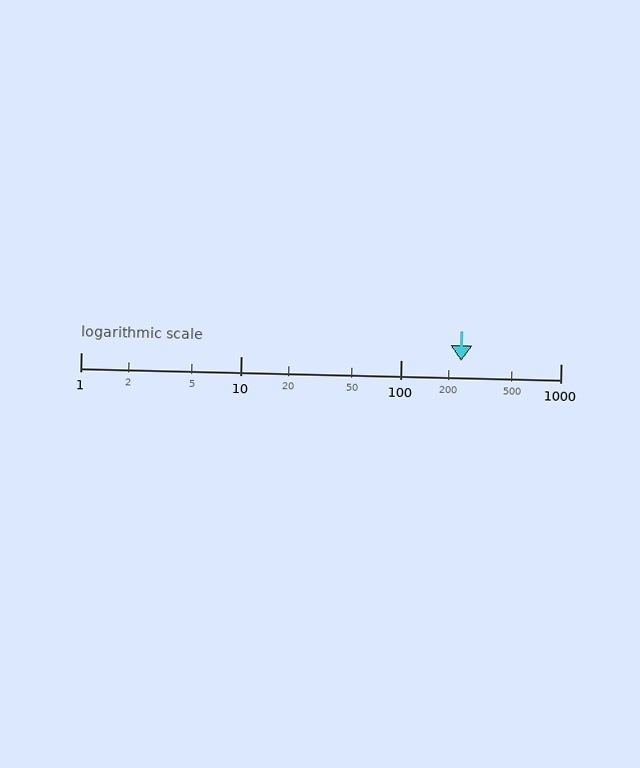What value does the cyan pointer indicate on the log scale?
The pointer indicates approximately 240.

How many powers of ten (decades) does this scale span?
The scale spans 3 decades, from 1 to 1000.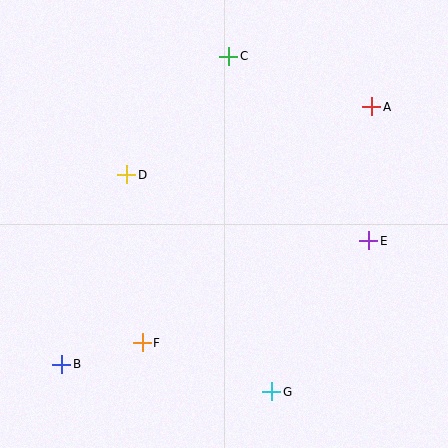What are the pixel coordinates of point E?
Point E is at (369, 241).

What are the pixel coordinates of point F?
Point F is at (142, 343).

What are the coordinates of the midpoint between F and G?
The midpoint between F and G is at (207, 367).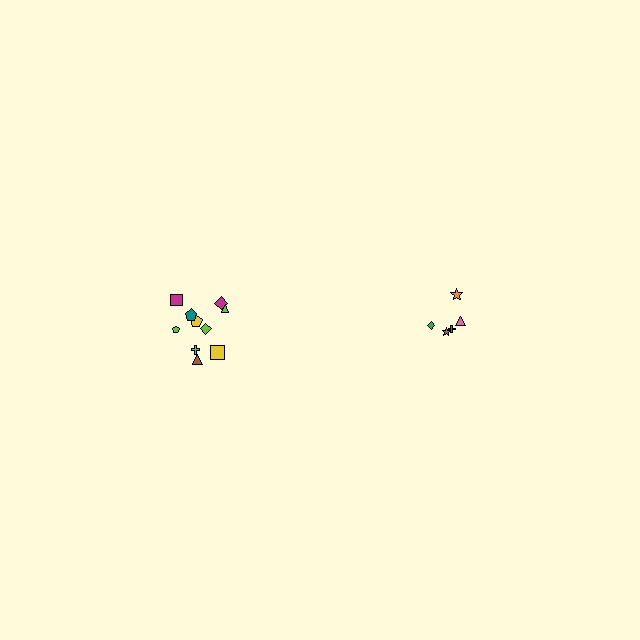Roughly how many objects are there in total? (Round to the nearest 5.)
Roughly 15 objects in total.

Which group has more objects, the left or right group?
The left group.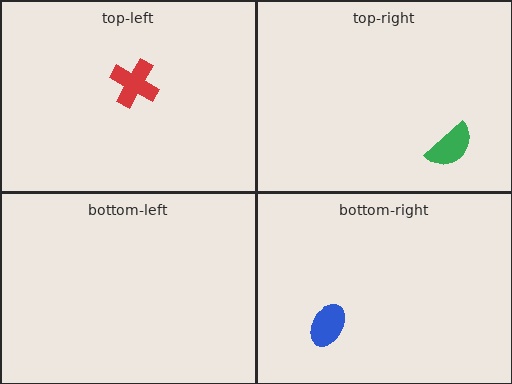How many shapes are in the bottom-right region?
1.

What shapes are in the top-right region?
The green semicircle.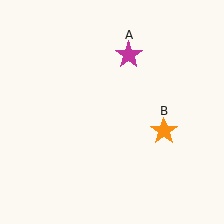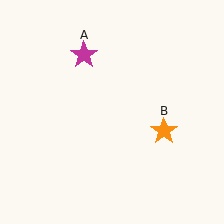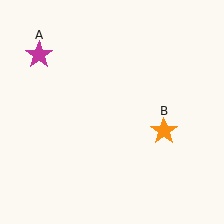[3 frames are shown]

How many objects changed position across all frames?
1 object changed position: magenta star (object A).